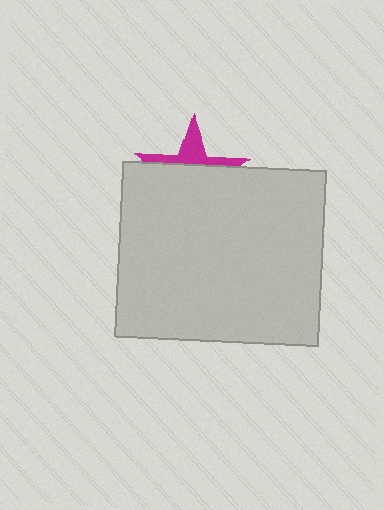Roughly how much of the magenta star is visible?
A small part of it is visible (roughly 33%).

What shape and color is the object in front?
The object in front is a light gray rectangle.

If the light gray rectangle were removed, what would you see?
You would see the complete magenta star.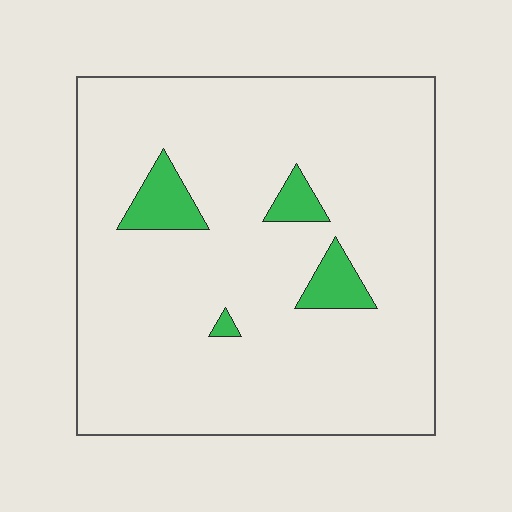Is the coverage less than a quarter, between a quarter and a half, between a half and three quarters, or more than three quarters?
Less than a quarter.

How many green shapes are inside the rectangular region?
4.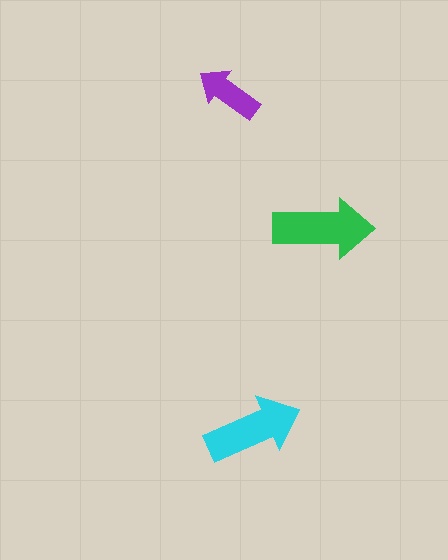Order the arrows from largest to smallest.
the green one, the cyan one, the purple one.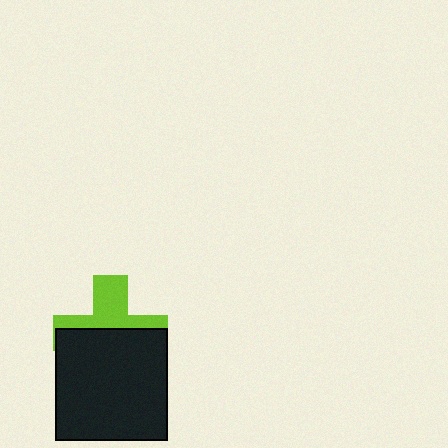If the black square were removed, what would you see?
You would see the complete lime cross.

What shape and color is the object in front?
The object in front is a black square.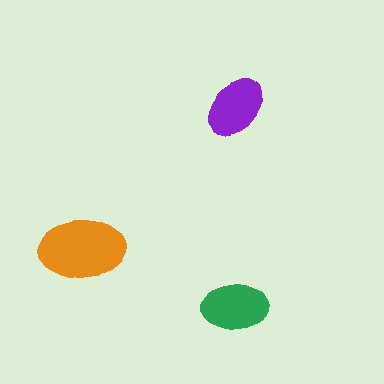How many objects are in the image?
There are 3 objects in the image.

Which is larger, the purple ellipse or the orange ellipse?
The orange one.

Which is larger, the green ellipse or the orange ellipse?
The orange one.